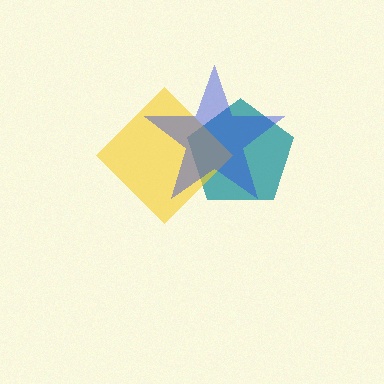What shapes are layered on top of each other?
The layered shapes are: a teal pentagon, a yellow diamond, a blue star.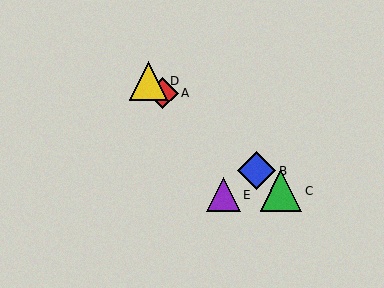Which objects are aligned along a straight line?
Objects A, B, C, D are aligned along a straight line.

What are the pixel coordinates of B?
Object B is at (257, 171).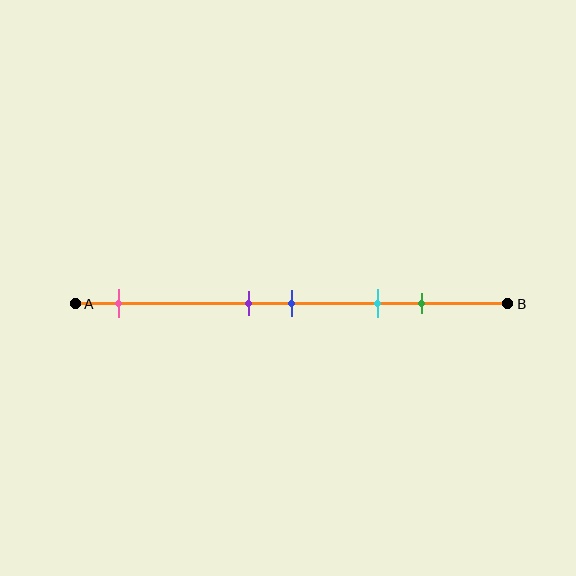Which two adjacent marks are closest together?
The purple and blue marks are the closest adjacent pair.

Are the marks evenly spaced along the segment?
No, the marks are not evenly spaced.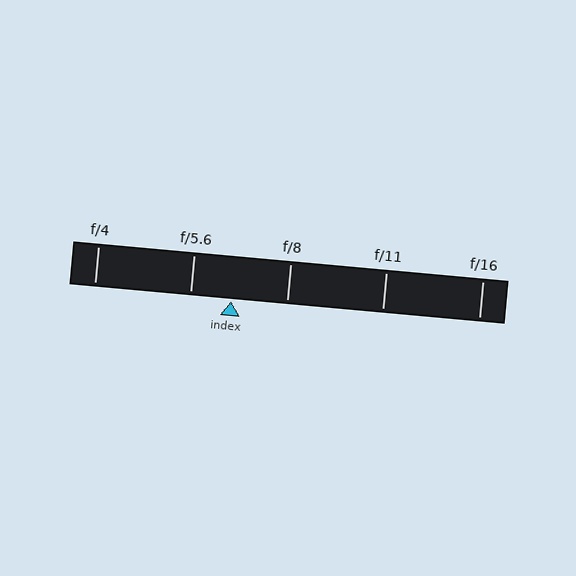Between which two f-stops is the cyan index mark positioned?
The index mark is between f/5.6 and f/8.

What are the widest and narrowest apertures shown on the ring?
The widest aperture shown is f/4 and the narrowest is f/16.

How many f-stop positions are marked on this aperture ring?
There are 5 f-stop positions marked.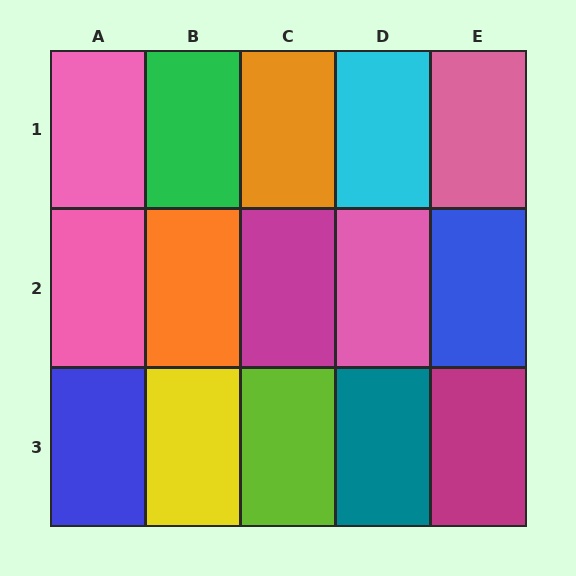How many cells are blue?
2 cells are blue.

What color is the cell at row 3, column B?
Yellow.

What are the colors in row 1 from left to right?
Pink, green, orange, cyan, pink.